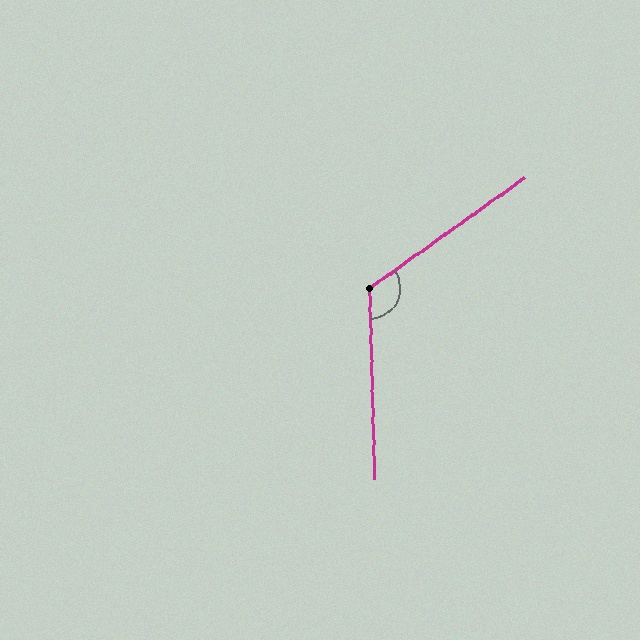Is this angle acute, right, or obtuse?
It is obtuse.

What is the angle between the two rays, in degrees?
Approximately 124 degrees.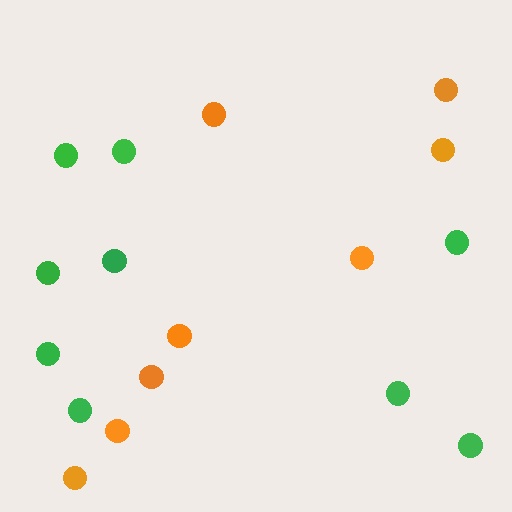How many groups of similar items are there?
There are 2 groups: one group of green circles (9) and one group of orange circles (8).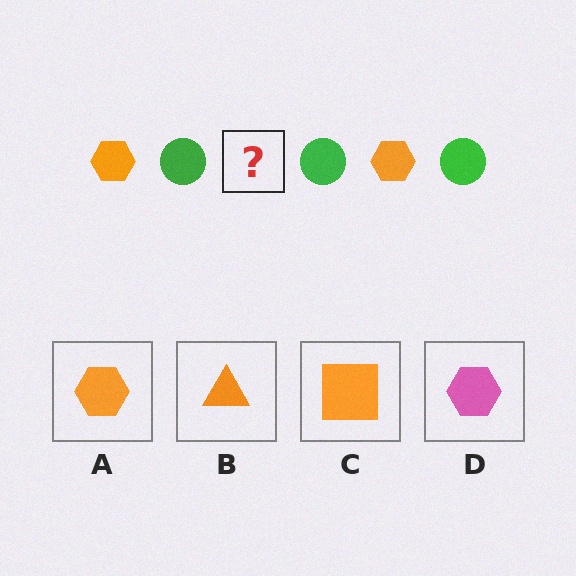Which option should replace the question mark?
Option A.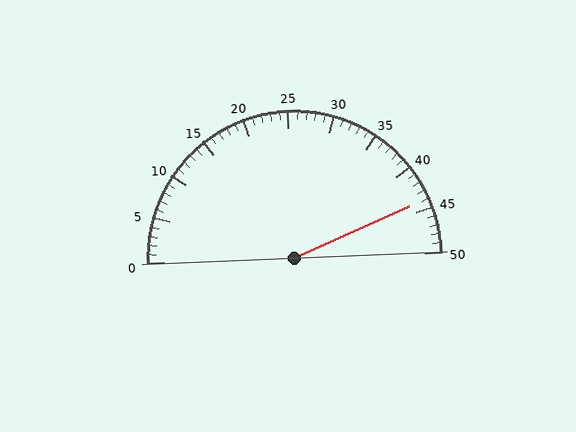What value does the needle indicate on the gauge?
The needle indicates approximately 44.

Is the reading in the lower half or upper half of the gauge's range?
The reading is in the upper half of the range (0 to 50).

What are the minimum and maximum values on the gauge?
The gauge ranges from 0 to 50.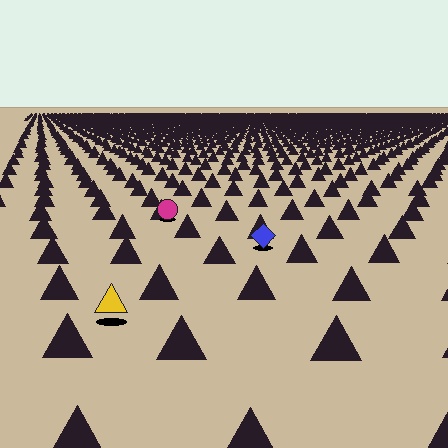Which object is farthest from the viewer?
The magenta circle is farthest from the viewer. It appears smaller and the ground texture around it is denser.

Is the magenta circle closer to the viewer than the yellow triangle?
No. The yellow triangle is closer — you can tell from the texture gradient: the ground texture is coarser near it.